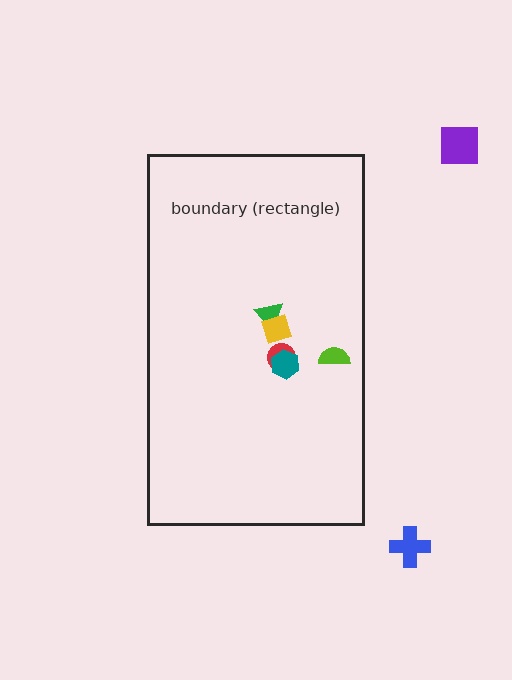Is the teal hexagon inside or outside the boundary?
Inside.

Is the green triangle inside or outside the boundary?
Inside.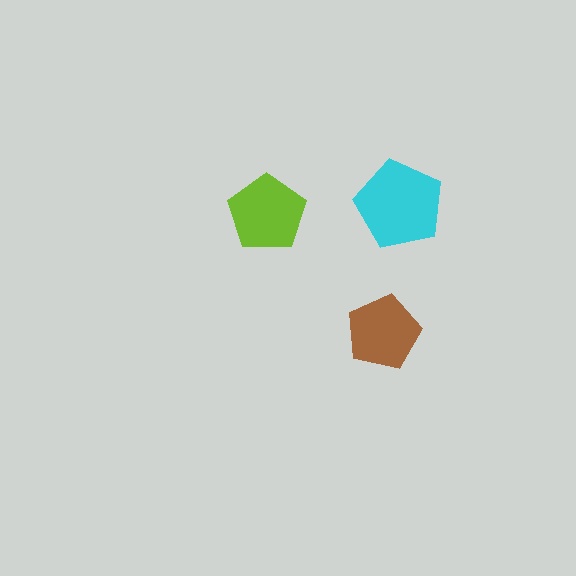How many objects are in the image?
There are 3 objects in the image.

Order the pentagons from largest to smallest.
the cyan one, the lime one, the brown one.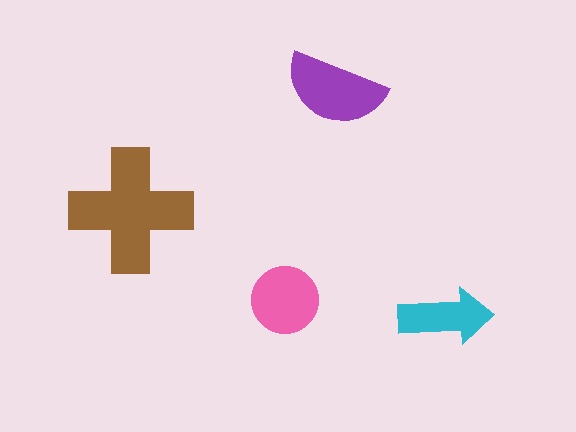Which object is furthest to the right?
The cyan arrow is rightmost.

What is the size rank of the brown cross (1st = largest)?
1st.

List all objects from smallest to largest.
The cyan arrow, the pink circle, the purple semicircle, the brown cross.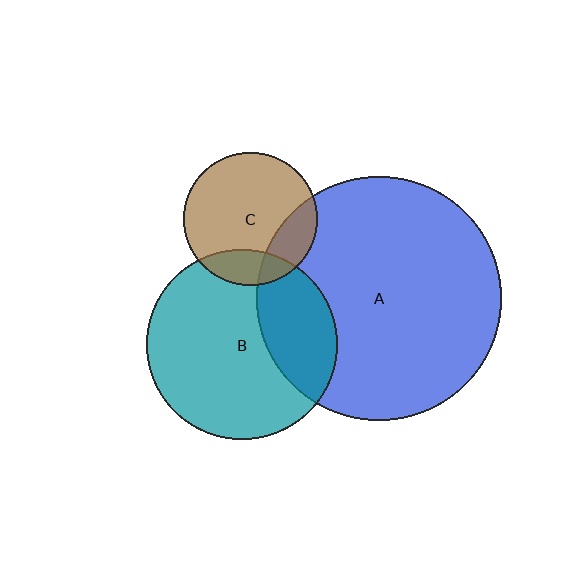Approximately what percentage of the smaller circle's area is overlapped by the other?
Approximately 20%.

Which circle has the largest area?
Circle A (blue).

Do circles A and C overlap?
Yes.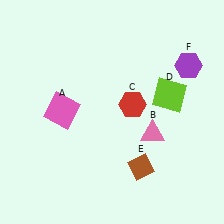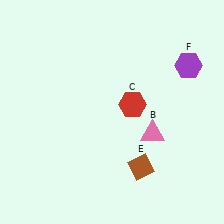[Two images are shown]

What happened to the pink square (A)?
The pink square (A) was removed in Image 2. It was in the top-left area of Image 1.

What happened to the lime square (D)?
The lime square (D) was removed in Image 2. It was in the top-right area of Image 1.